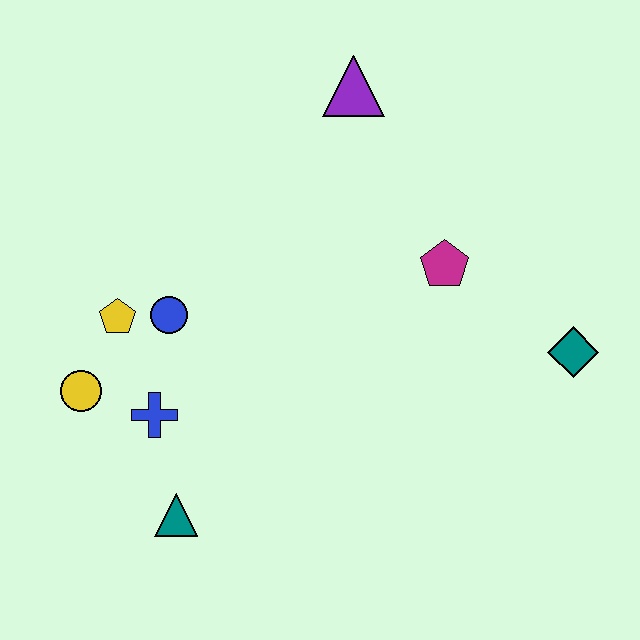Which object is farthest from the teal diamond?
The yellow circle is farthest from the teal diamond.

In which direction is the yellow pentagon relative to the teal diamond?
The yellow pentagon is to the left of the teal diamond.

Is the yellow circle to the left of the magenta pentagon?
Yes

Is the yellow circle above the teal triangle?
Yes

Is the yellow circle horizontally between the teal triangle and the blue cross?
No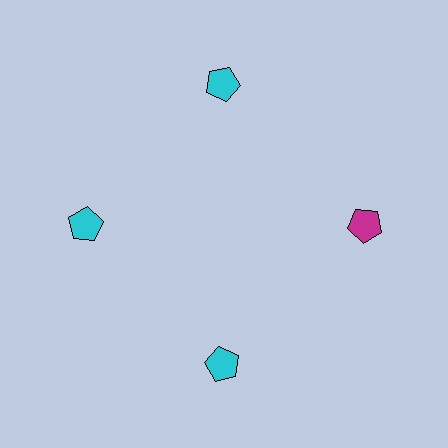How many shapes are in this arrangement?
There are 4 shapes arranged in a ring pattern.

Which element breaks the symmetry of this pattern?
The magenta pentagon at roughly the 3 o'clock position breaks the symmetry. All other shapes are cyan pentagons.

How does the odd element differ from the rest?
It has a different color: magenta instead of cyan.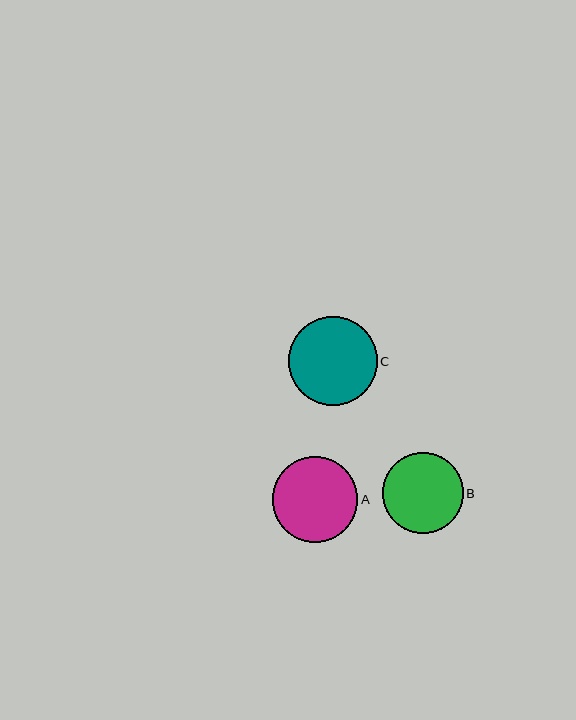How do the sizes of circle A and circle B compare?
Circle A and circle B are approximately the same size.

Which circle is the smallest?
Circle B is the smallest with a size of approximately 81 pixels.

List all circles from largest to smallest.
From largest to smallest: C, A, B.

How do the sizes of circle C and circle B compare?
Circle C and circle B are approximately the same size.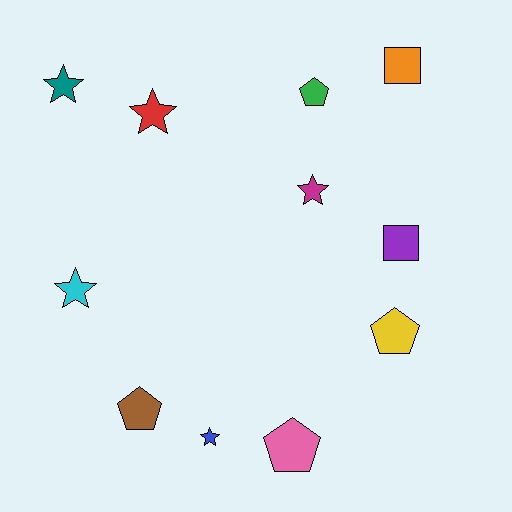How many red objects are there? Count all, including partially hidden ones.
There is 1 red object.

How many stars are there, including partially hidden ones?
There are 5 stars.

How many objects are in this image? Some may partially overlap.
There are 11 objects.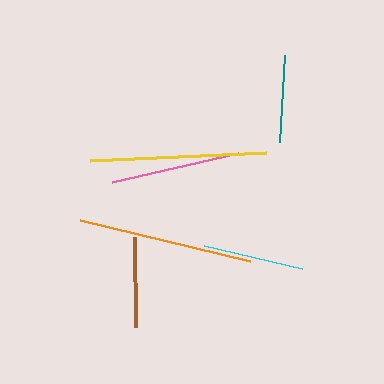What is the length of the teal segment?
The teal segment is approximately 87 pixels long.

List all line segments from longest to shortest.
From longest to shortest: yellow, orange, pink, cyan, brown, teal.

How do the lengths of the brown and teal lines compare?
The brown and teal lines are approximately the same length.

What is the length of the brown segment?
The brown segment is approximately 89 pixels long.